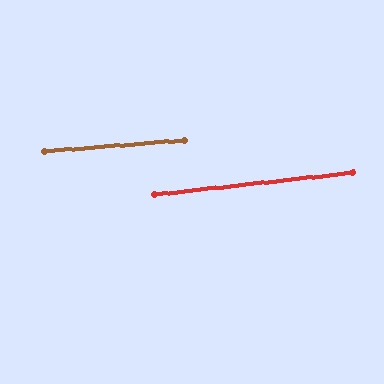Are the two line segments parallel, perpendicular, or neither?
Parallel — their directions differ by only 1.6°.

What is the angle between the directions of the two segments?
Approximately 2 degrees.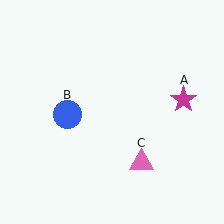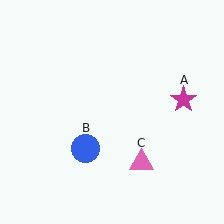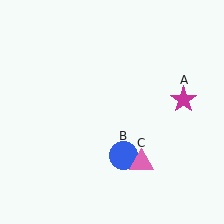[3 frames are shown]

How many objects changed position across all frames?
1 object changed position: blue circle (object B).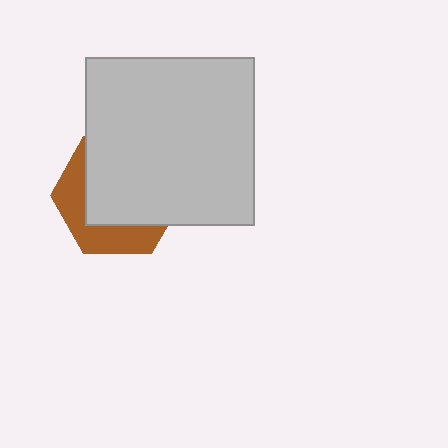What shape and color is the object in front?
The object in front is a light gray square.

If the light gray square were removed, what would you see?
You would see the complete brown hexagon.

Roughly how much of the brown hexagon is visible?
A small part of it is visible (roughly 36%).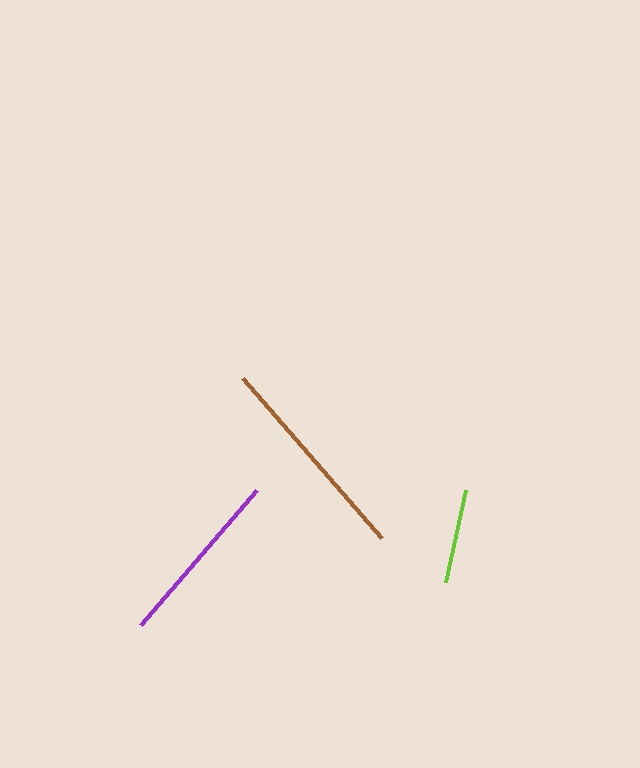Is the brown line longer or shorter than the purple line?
The brown line is longer than the purple line.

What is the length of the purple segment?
The purple segment is approximately 178 pixels long.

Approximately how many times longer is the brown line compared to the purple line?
The brown line is approximately 1.2 times the length of the purple line.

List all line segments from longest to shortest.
From longest to shortest: brown, purple, lime.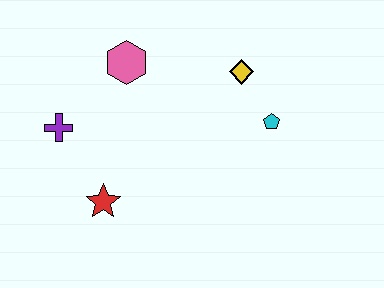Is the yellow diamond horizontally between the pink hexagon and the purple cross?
No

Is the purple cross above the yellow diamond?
No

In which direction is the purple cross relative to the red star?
The purple cross is above the red star.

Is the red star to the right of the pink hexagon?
No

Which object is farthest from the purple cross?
The cyan pentagon is farthest from the purple cross.